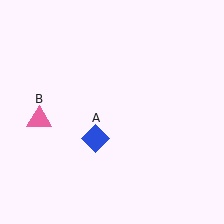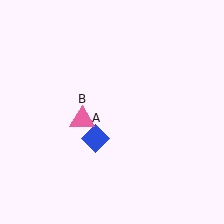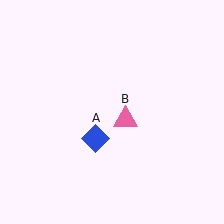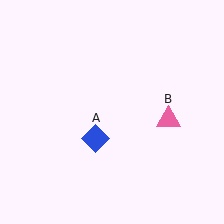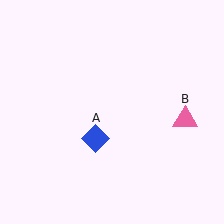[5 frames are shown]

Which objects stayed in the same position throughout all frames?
Blue diamond (object A) remained stationary.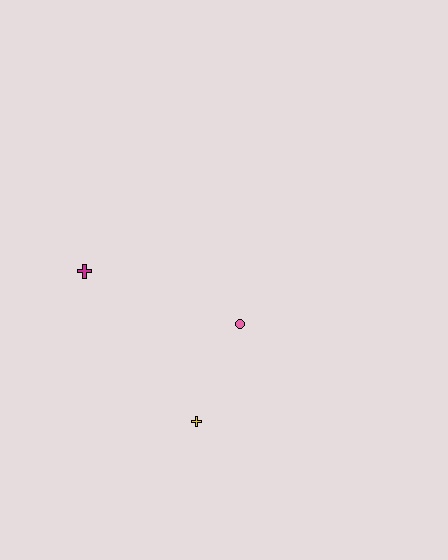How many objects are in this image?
There are 3 objects.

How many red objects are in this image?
There are no red objects.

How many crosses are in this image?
There are 2 crosses.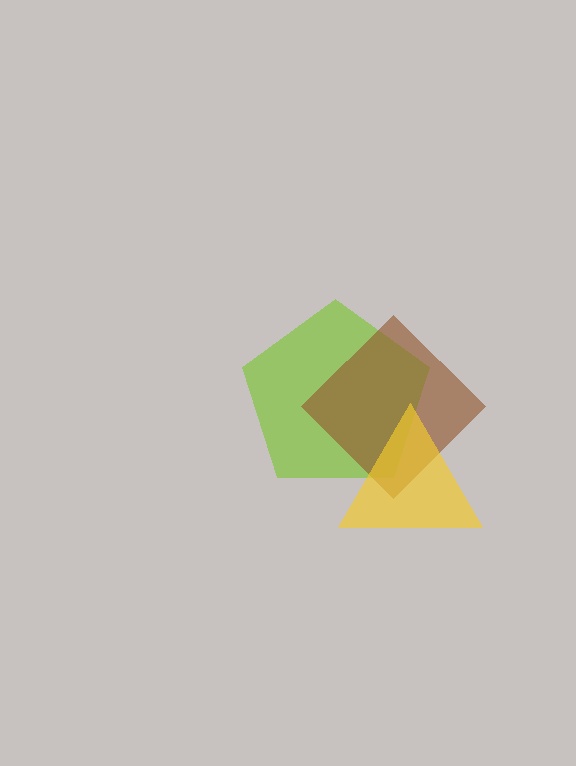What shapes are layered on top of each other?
The layered shapes are: a lime pentagon, a brown diamond, a yellow triangle.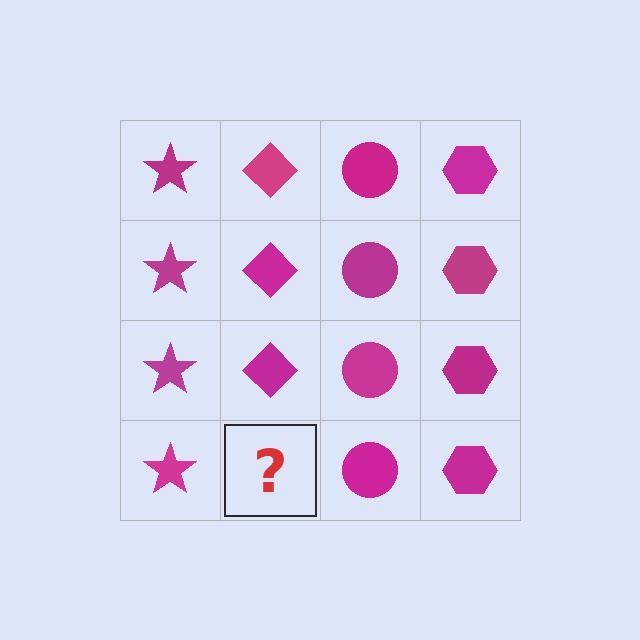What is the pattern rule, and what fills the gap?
The rule is that each column has a consistent shape. The gap should be filled with a magenta diamond.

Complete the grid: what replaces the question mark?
The question mark should be replaced with a magenta diamond.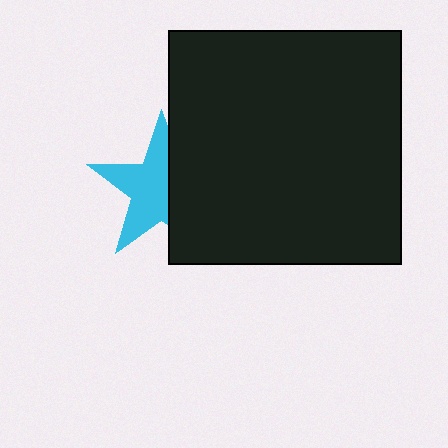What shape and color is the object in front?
The object in front is a black square.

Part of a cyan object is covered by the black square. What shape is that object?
It is a star.